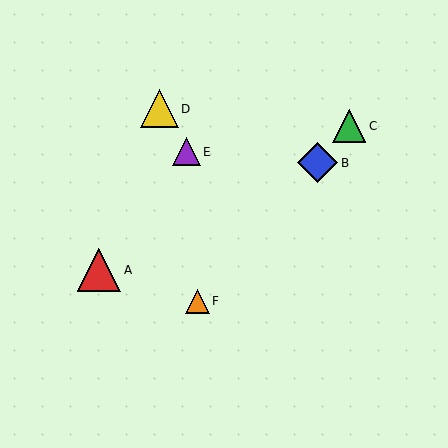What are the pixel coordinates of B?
Object B is at (318, 163).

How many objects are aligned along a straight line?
3 objects (B, C, F) are aligned along a straight line.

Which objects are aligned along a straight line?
Objects B, C, F are aligned along a straight line.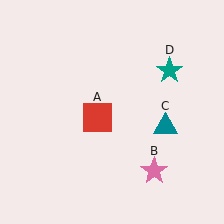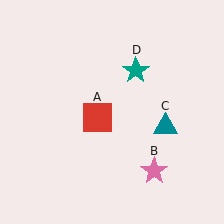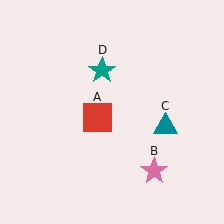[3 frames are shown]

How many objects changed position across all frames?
1 object changed position: teal star (object D).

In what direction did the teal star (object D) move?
The teal star (object D) moved left.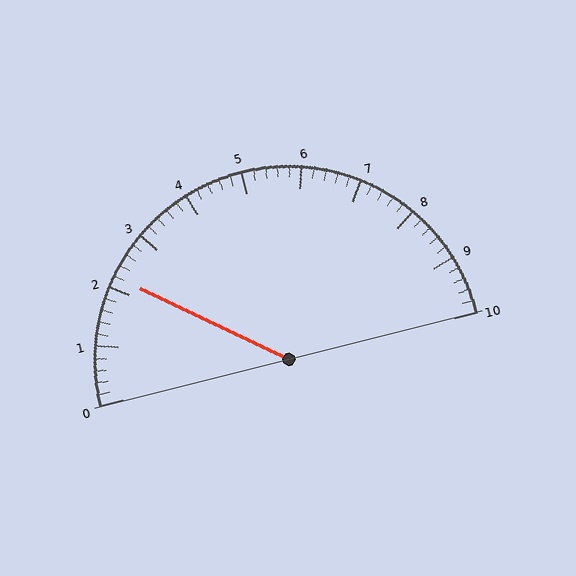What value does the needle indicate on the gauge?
The needle indicates approximately 2.2.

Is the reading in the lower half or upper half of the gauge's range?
The reading is in the lower half of the range (0 to 10).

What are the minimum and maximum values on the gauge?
The gauge ranges from 0 to 10.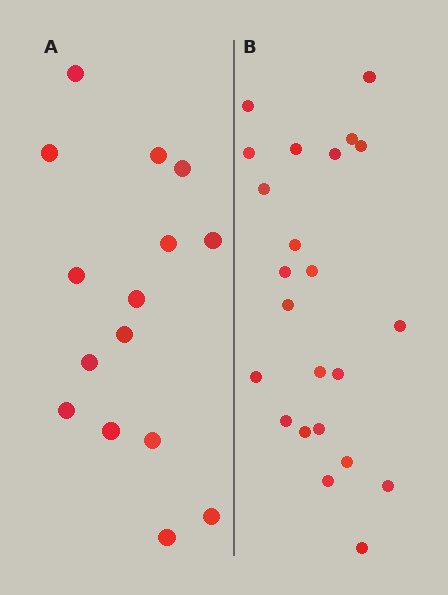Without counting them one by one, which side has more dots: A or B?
Region B (the right region) has more dots.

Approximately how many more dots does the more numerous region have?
Region B has roughly 8 or so more dots than region A.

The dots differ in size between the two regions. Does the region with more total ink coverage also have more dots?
No. Region A has more total ink coverage because its dots are larger, but region B actually contains more individual dots. Total area can be misleading — the number of items is what matters here.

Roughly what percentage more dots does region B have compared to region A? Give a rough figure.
About 55% more.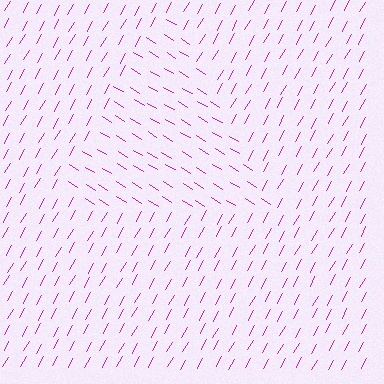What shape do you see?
I see a triangle.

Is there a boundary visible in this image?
Yes, there is a texture boundary formed by a change in line orientation.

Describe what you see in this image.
The image is filled with small magenta line segments. A triangle region in the image has lines oriented differently from the surrounding lines, creating a visible texture boundary.